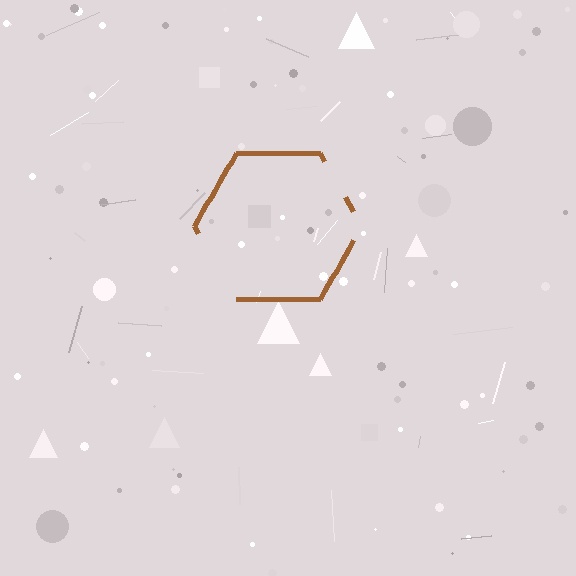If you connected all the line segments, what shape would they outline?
They would outline a hexagon.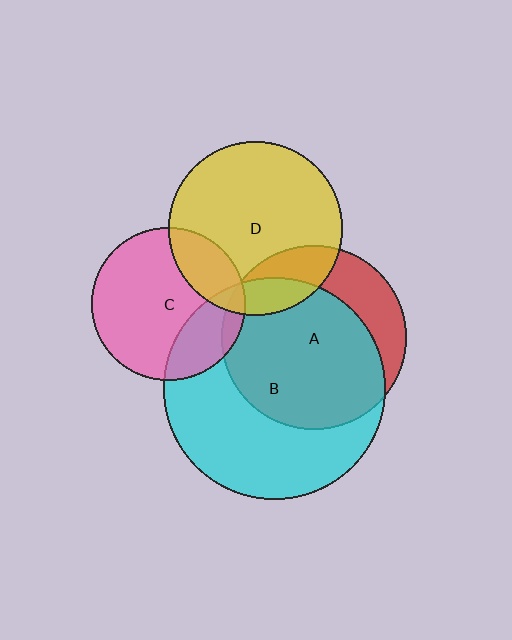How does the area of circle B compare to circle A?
Approximately 1.4 times.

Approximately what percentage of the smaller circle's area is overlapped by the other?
Approximately 70%.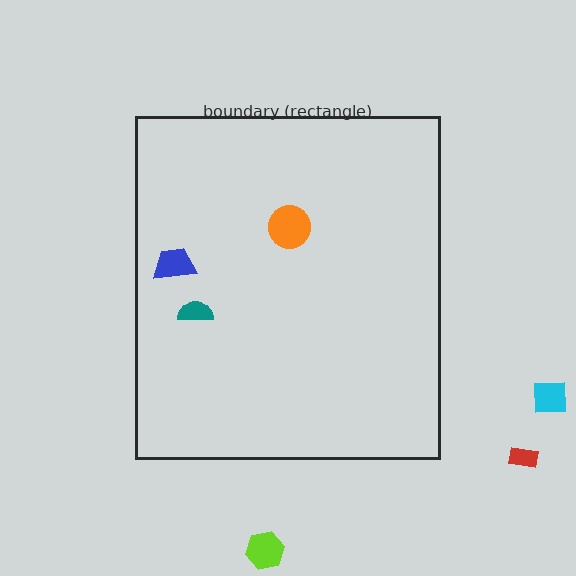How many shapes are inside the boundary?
3 inside, 3 outside.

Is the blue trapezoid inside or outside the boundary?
Inside.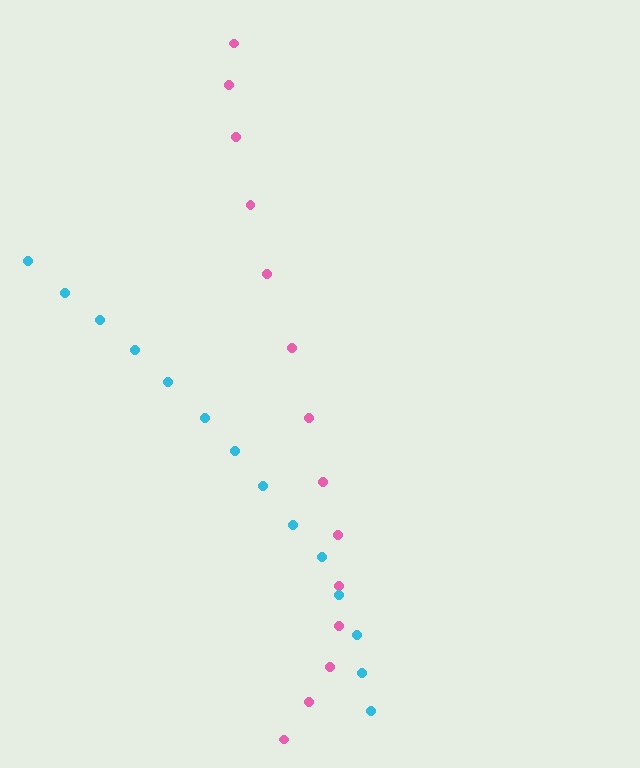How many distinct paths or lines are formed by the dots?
There are 2 distinct paths.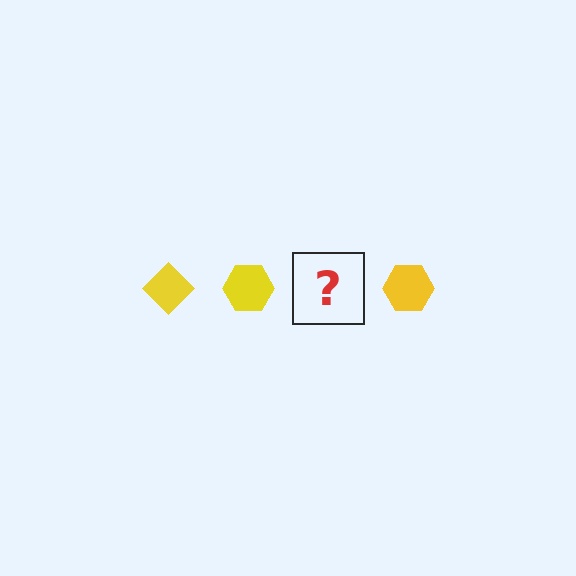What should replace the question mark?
The question mark should be replaced with a yellow diamond.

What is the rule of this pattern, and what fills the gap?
The rule is that the pattern cycles through diamond, hexagon shapes in yellow. The gap should be filled with a yellow diamond.